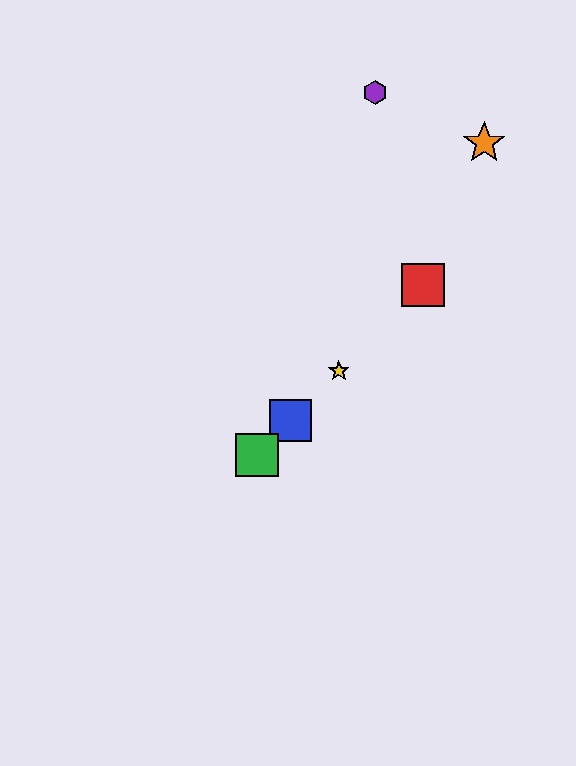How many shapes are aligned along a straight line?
4 shapes (the red square, the blue square, the green square, the yellow star) are aligned along a straight line.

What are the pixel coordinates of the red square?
The red square is at (423, 285).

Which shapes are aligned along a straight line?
The red square, the blue square, the green square, the yellow star are aligned along a straight line.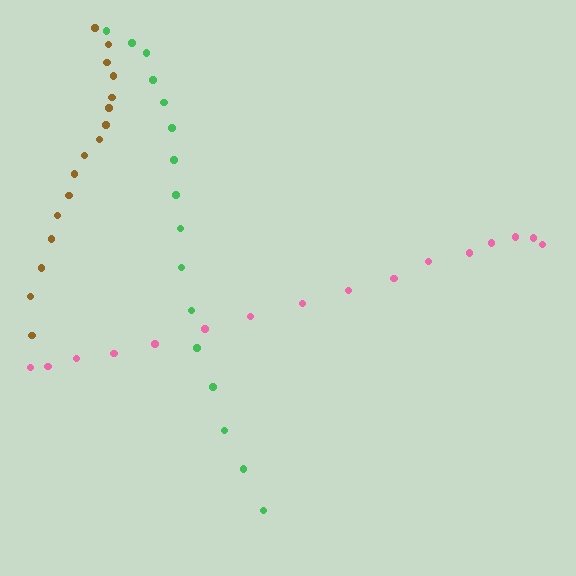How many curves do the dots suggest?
There are 3 distinct paths.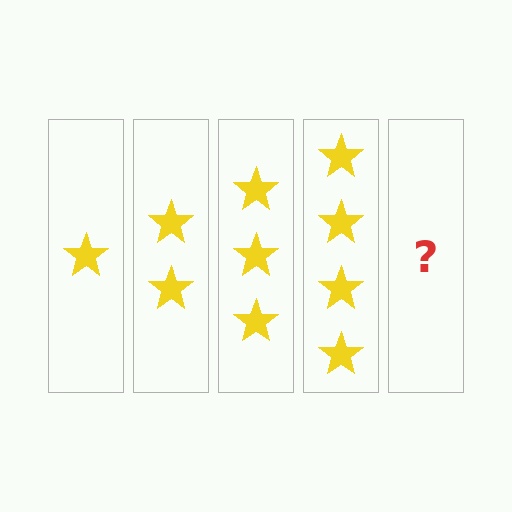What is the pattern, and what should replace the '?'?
The pattern is that each step adds one more star. The '?' should be 5 stars.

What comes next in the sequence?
The next element should be 5 stars.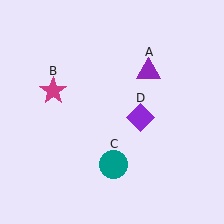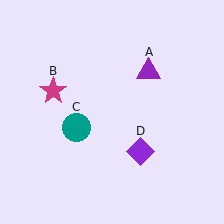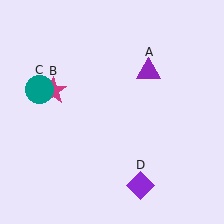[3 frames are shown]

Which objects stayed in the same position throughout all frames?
Purple triangle (object A) and magenta star (object B) remained stationary.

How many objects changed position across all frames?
2 objects changed position: teal circle (object C), purple diamond (object D).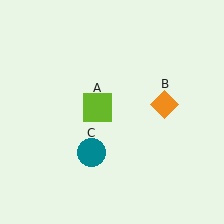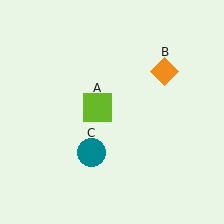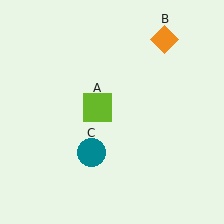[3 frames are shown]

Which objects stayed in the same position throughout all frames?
Lime square (object A) and teal circle (object C) remained stationary.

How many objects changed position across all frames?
1 object changed position: orange diamond (object B).